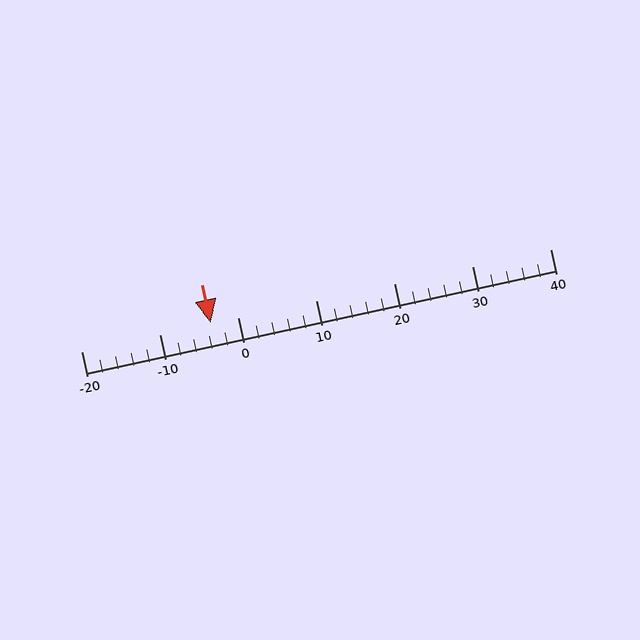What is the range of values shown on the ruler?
The ruler shows values from -20 to 40.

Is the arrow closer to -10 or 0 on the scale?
The arrow is closer to 0.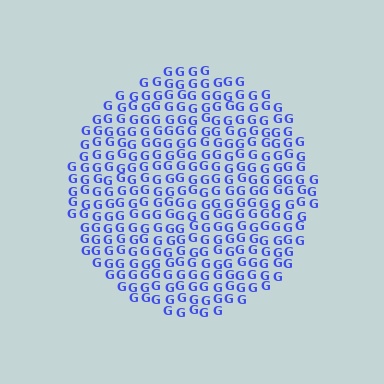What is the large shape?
The large shape is a circle.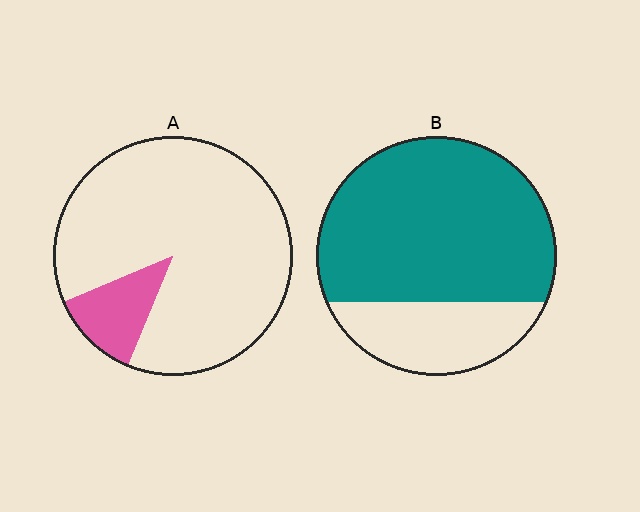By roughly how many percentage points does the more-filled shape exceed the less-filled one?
By roughly 60 percentage points (B over A).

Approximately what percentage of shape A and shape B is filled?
A is approximately 15% and B is approximately 75%.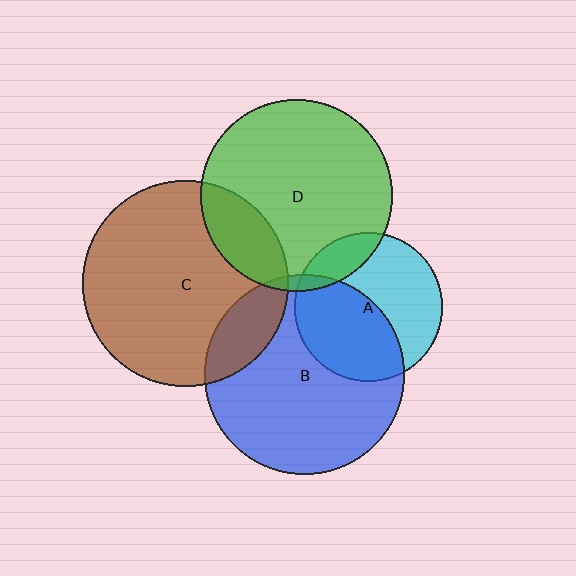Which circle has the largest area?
Circle C (brown).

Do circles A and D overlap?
Yes.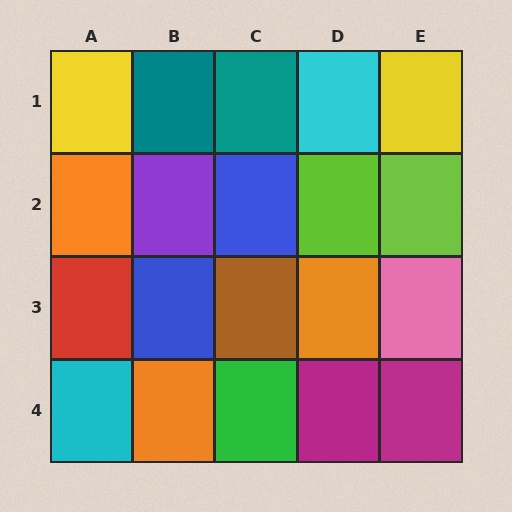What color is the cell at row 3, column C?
Brown.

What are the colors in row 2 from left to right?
Orange, purple, blue, lime, lime.